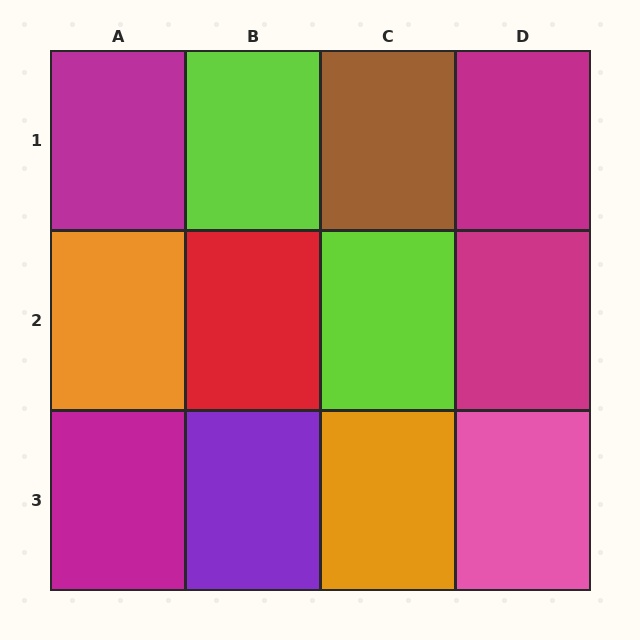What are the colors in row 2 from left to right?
Orange, red, lime, magenta.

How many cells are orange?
2 cells are orange.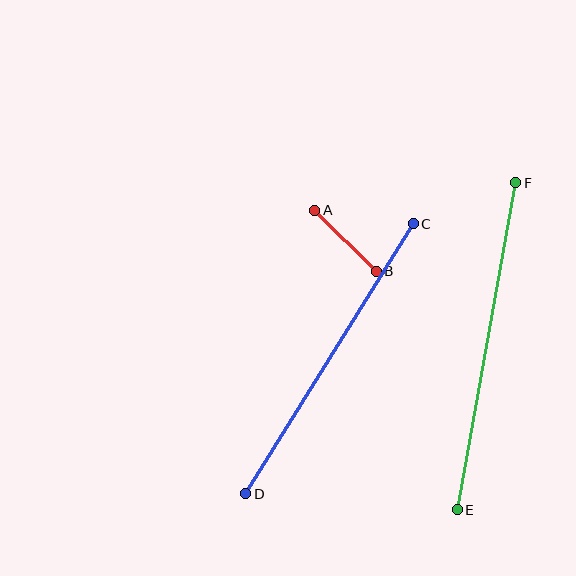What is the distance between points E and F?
The distance is approximately 332 pixels.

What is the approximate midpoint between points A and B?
The midpoint is at approximately (345, 241) pixels.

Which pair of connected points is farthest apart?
Points E and F are farthest apart.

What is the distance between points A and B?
The distance is approximately 87 pixels.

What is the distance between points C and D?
The distance is approximately 318 pixels.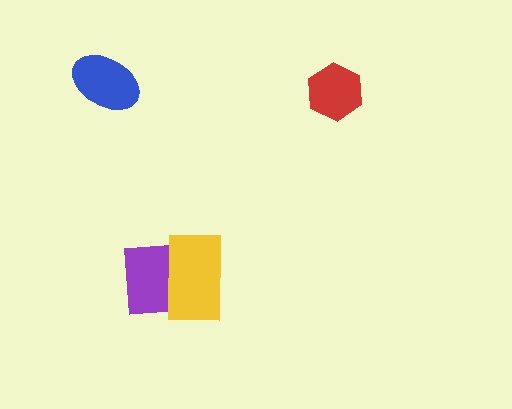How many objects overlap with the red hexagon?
0 objects overlap with the red hexagon.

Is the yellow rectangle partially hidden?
No, no other shape covers it.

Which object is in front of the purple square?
The yellow rectangle is in front of the purple square.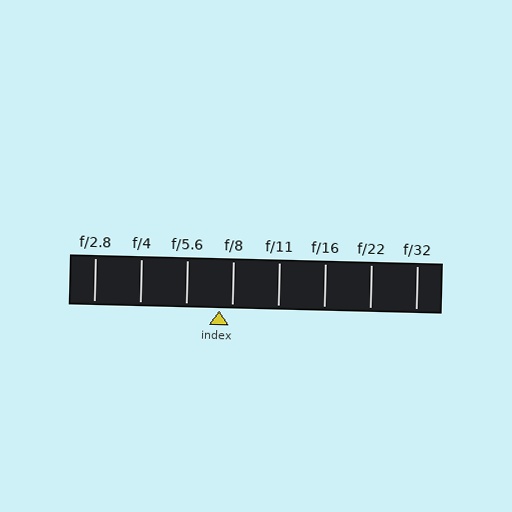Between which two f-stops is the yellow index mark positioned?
The index mark is between f/5.6 and f/8.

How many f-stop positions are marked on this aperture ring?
There are 8 f-stop positions marked.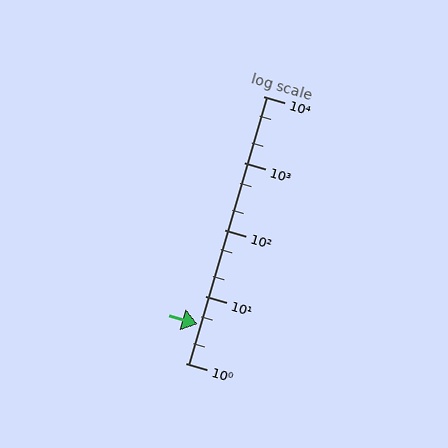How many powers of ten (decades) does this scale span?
The scale spans 4 decades, from 1 to 10000.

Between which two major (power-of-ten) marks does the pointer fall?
The pointer is between 1 and 10.